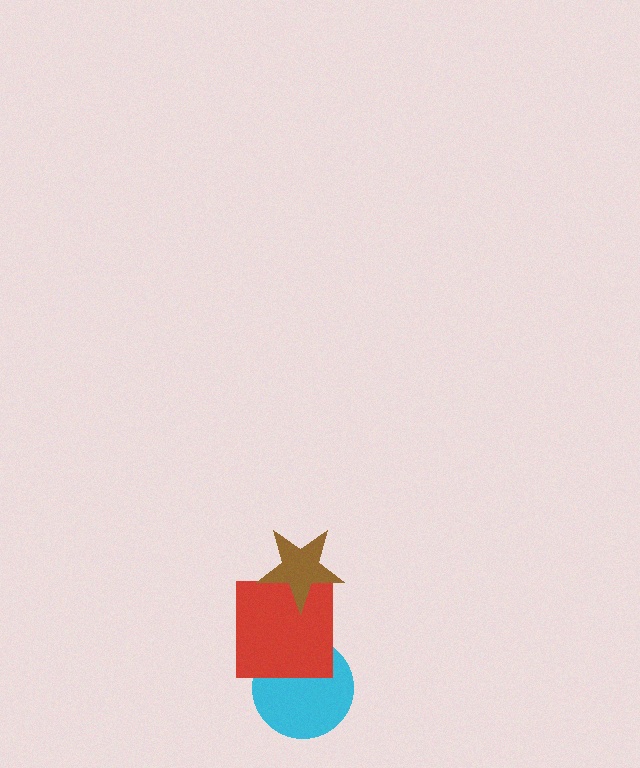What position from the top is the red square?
The red square is 2nd from the top.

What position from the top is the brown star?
The brown star is 1st from the top.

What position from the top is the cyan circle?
The cyan circle is 3rd from the top.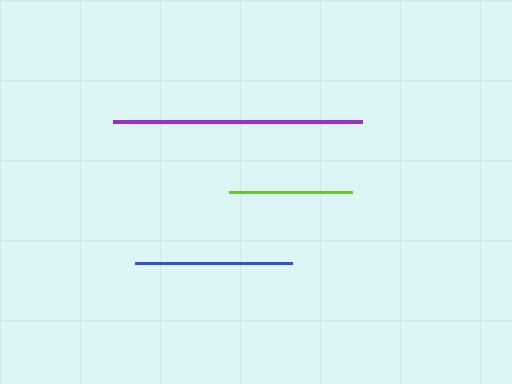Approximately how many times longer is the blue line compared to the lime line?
The blue line is approximately 1.3 times the length of the lime line.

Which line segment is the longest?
The purple line is the longest at approximately 249 pixels.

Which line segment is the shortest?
The lime line is the shortest at approximately 123 pixels.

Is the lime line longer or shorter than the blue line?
The blue line is longer than the lime line.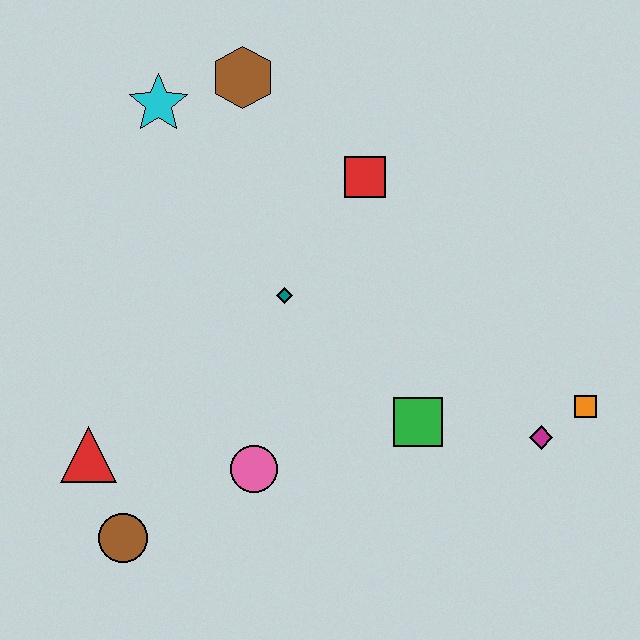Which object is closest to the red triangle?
The brown circle is closest to the red triangle.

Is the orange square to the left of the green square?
No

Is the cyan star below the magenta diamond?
No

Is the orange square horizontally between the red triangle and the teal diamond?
No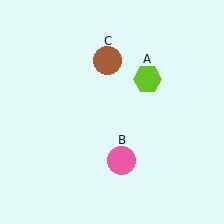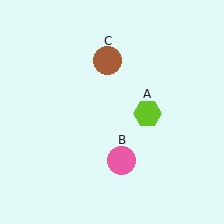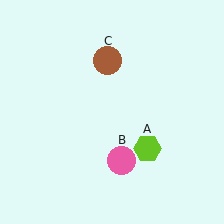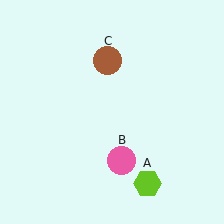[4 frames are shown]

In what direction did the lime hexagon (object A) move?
The lime hexagon (object A) moved down.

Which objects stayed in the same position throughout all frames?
Pink circle (object B) and brown circle (object C) remained stationary.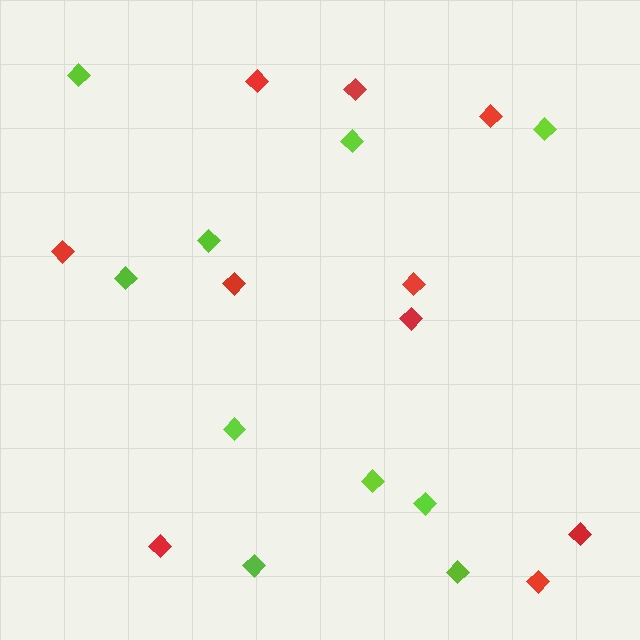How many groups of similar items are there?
There are 2 groups: one group of red diamonds (10) and one group of lime diamonds (10).